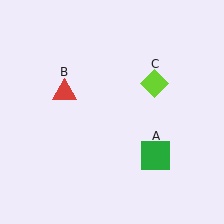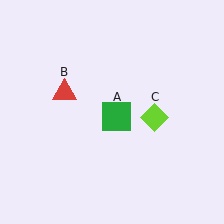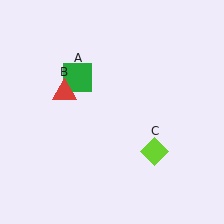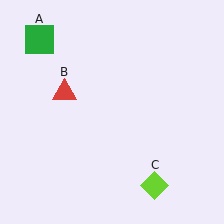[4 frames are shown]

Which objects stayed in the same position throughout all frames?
Red triangle (object B) remained stationary.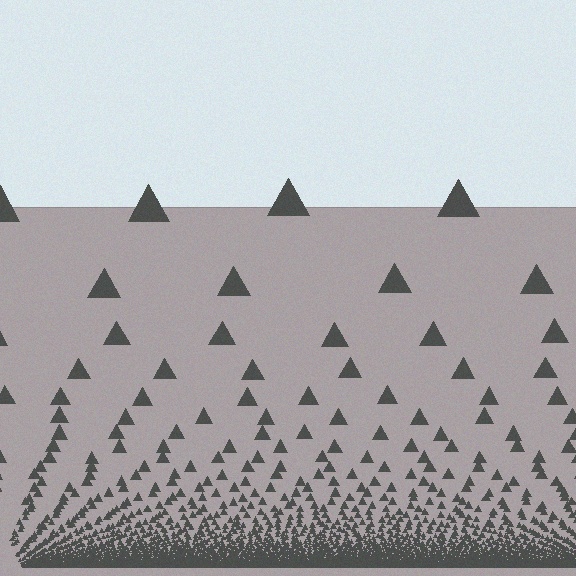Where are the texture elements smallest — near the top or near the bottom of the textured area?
Near the bottom.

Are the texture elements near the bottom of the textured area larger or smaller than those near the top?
Smaller. The gradient is inverted — elements near the bottom are smaller and denser.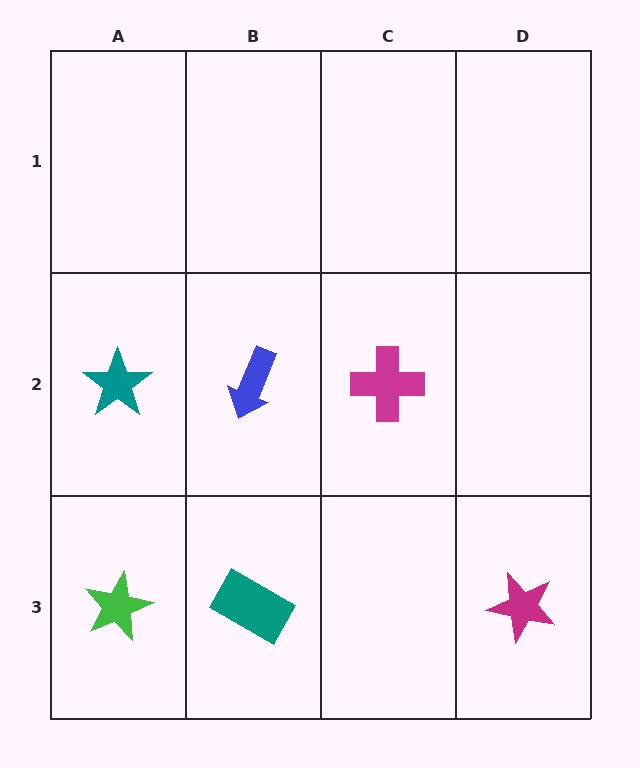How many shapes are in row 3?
3 shapes.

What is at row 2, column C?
A magenta cross.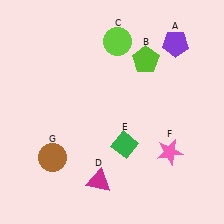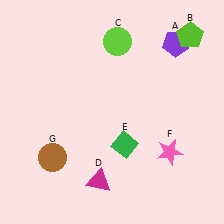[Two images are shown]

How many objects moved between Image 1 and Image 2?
1 object moved between the two images.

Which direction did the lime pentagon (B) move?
The lime pentagon (B) moved right.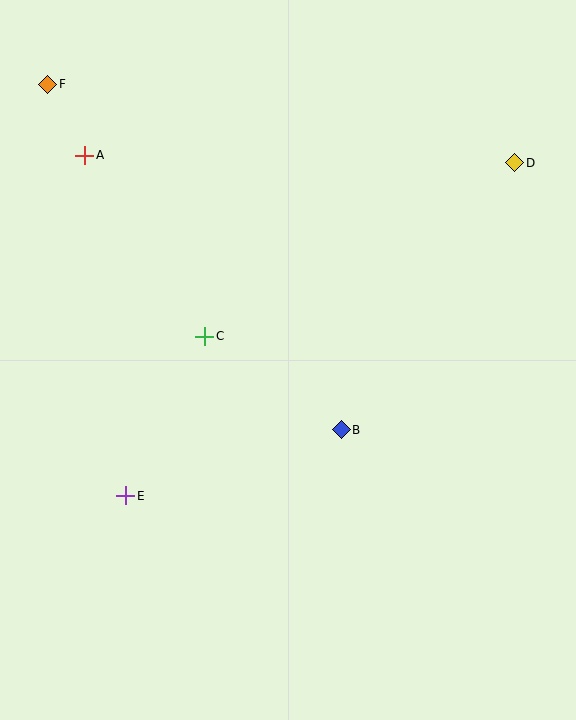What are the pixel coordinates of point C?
Point C is at (205, 336).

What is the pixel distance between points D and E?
The distance between D and E is 512 pixels.